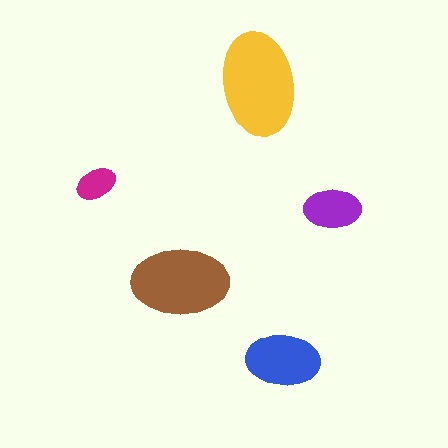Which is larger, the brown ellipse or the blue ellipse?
The brown one.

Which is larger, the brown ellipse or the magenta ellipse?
The brown one.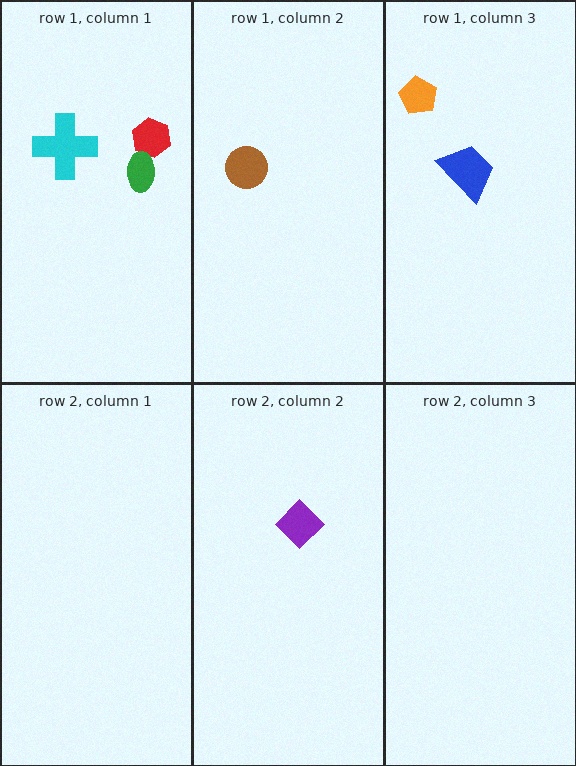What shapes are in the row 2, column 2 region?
The purple diamond.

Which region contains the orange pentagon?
The row 1, column 3 region.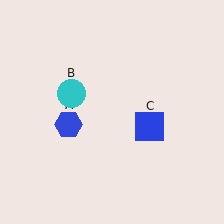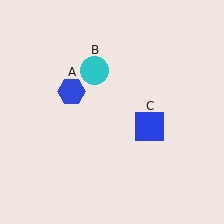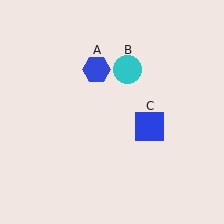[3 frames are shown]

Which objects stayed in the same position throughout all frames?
Blue square (object C) remained stationary.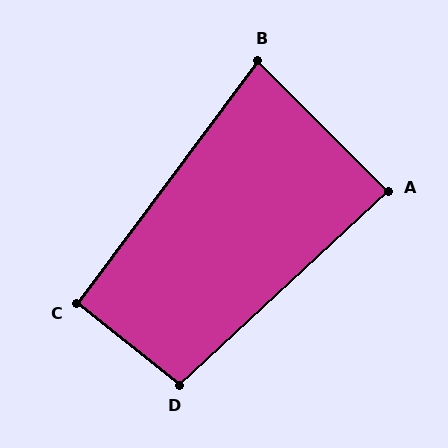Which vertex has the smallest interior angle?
B, at approximately 81 degrees.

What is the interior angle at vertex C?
Approximately 92 degrees (approximately right).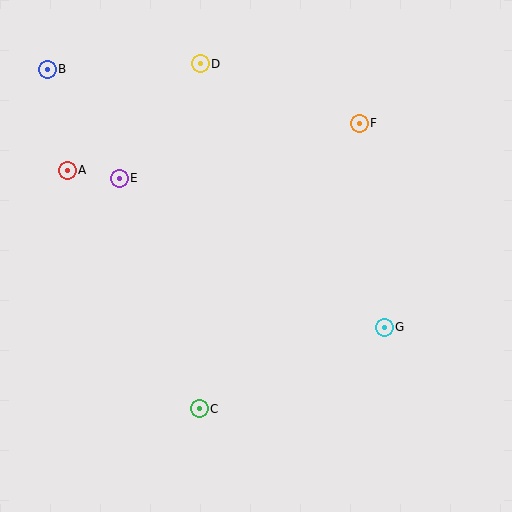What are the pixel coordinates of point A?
Point A is at (67, 170).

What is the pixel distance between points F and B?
The distance between F and B is 317 pixels.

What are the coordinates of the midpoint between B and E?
The midpoint between B and E is at (83, 124).